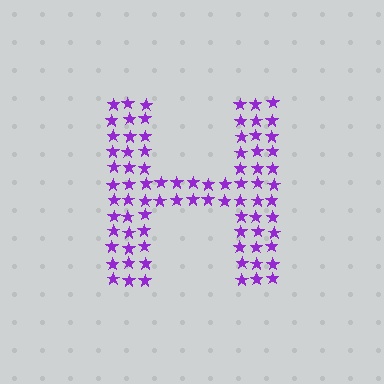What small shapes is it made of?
It is made of small stars.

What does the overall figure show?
The overall figure shows the letter H.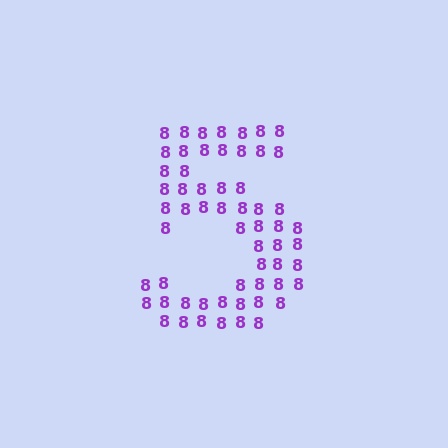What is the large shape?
The large shape is the digit 5.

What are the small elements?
The small elements are digit 8's.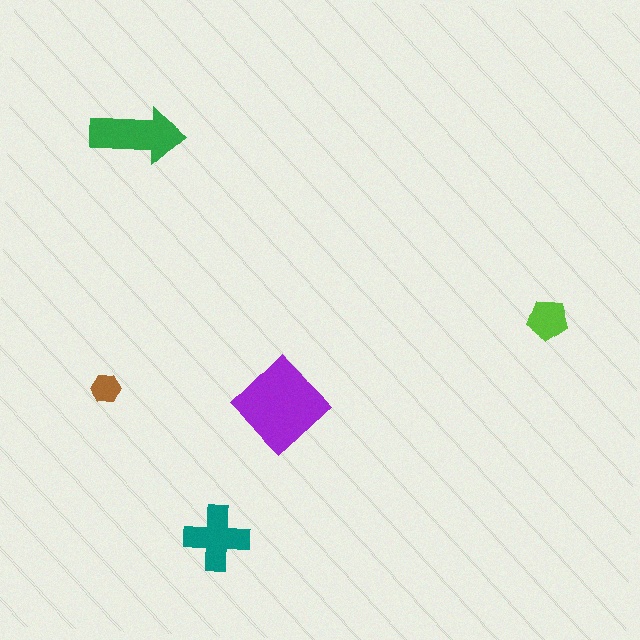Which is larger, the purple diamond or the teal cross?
The purple diamond.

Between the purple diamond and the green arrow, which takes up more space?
The purple diamond.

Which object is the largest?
The purple diamond.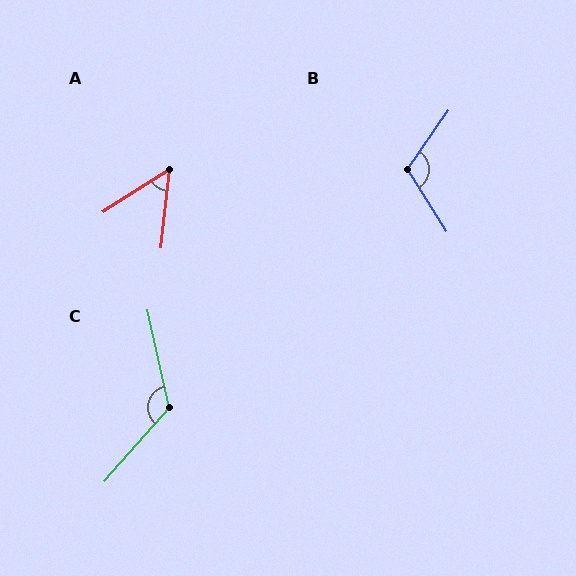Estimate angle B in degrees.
Approximately 113 degrees.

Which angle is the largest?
C, at approximately 126 degrees.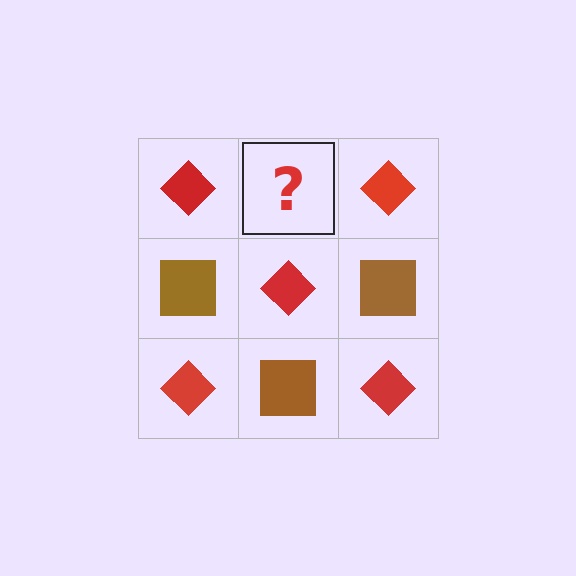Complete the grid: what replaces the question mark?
The question mark should be replaced with a brown square.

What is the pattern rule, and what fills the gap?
The rule is that it alternates red diamond and brown square in a checkerboard pattern. The gap should be filled with a brown square.